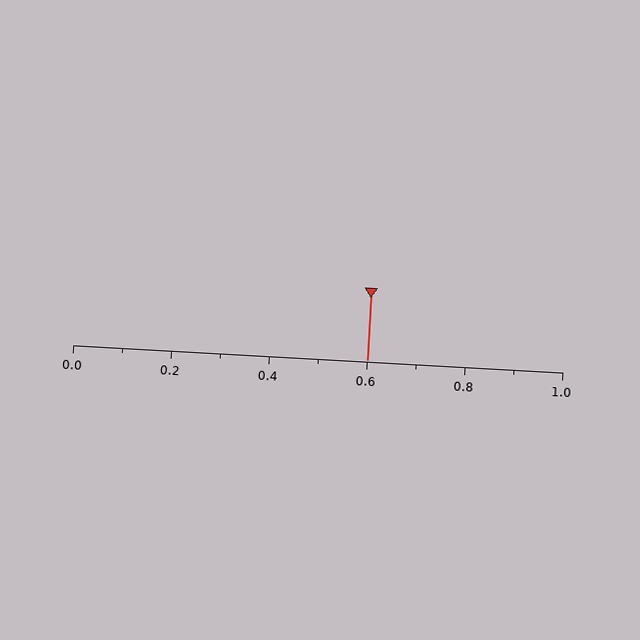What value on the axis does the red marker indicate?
The marker indicates approximately 0.6.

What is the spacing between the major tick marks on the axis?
The major ticks are spaced 0.2 apart.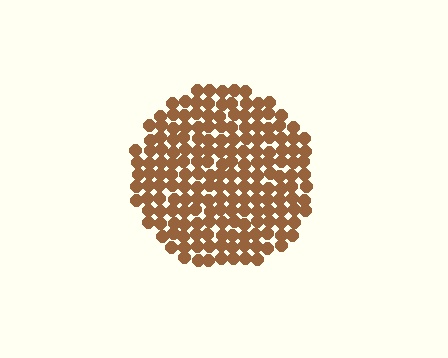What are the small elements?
The small elements are circles.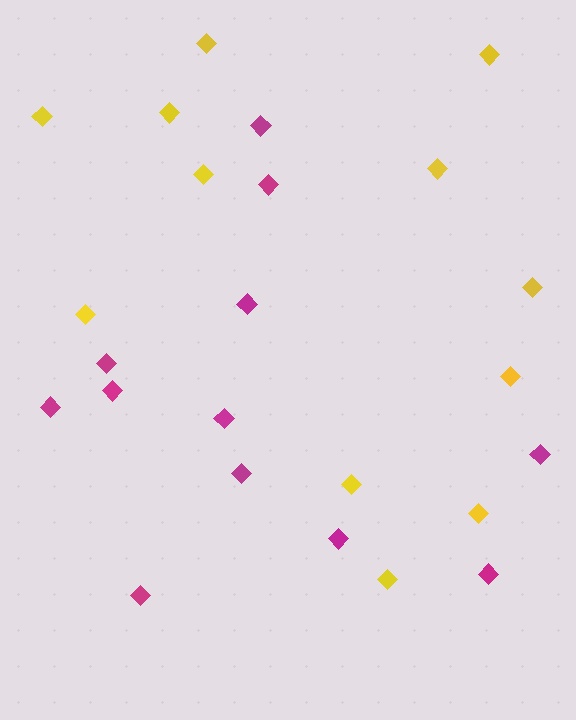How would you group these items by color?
There are 2 groups: one group of yellow diamonds (12) and one group of magenta diamonds (12).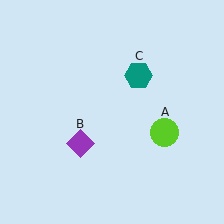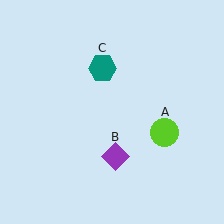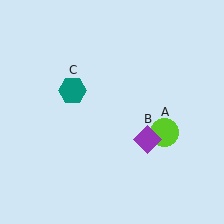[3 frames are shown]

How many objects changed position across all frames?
2 objects changed position: purple diamond (object B), teal hexagon (object C).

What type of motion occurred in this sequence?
The purple diamond (object B), teal hexagon (object C) rotated counterclockwise around the center of the scene.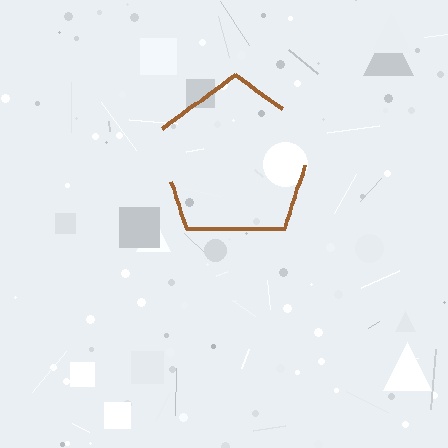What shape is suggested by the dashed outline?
The dashed outline suggests a pentagon.